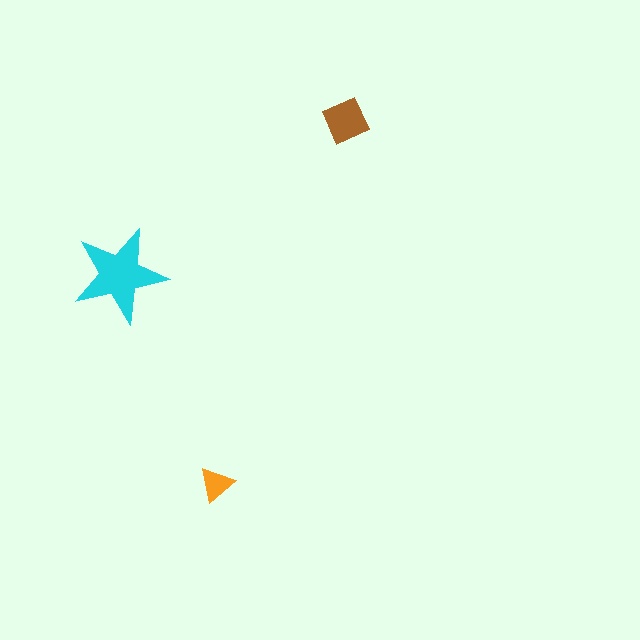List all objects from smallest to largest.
The orange triangle, the brown square, the cyan star.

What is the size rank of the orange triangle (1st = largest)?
3rd.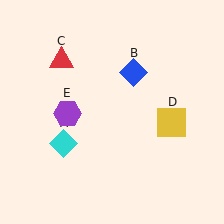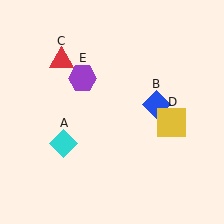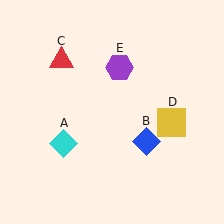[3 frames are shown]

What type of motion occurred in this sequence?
The blue diamond (object B), purple hexagon (object E) rotated clockwise around the center of the scene.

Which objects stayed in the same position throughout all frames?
Cyan diamond (object A) and red triangle (object C) and yellow square (object D) remained stationary.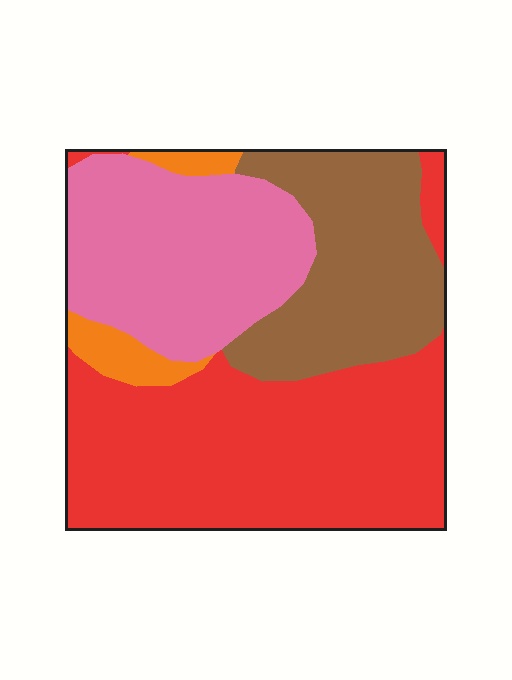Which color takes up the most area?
Red, at roughly 45%.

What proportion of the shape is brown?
Brown takes up about one quarter (1/4) of the shape.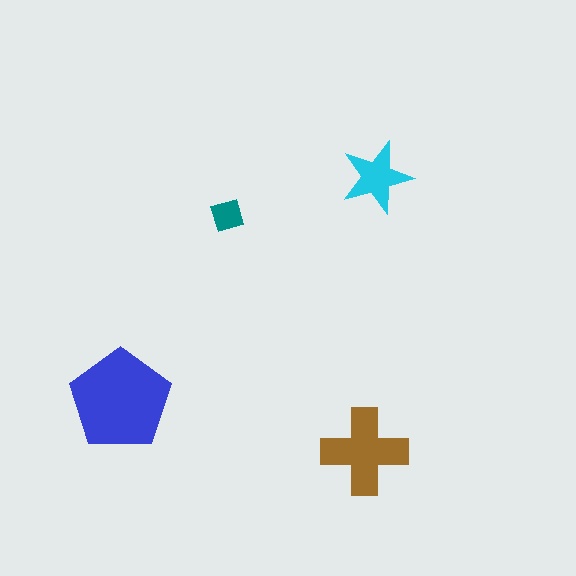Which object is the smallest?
The teal diamond.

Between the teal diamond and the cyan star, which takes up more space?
The cyan star.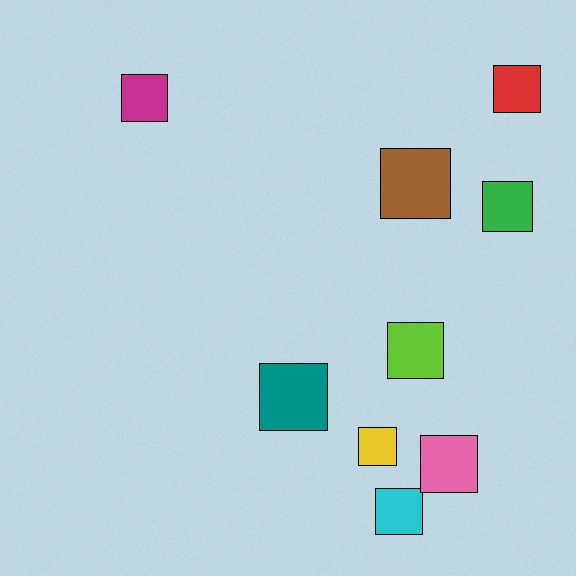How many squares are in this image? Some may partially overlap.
There are 9 squares.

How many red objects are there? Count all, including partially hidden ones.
There is 1 red object.